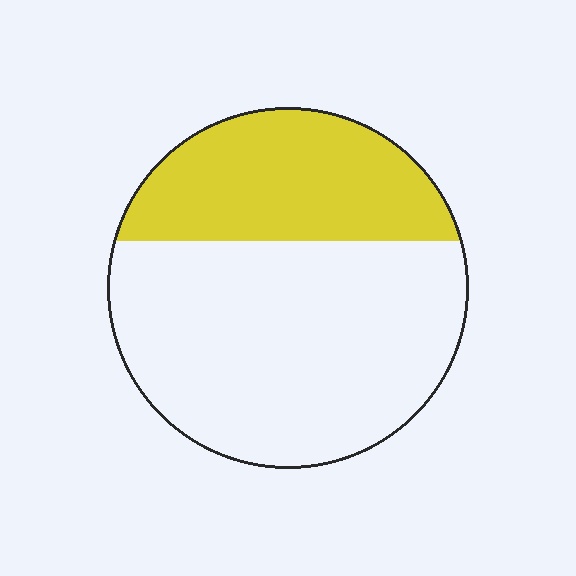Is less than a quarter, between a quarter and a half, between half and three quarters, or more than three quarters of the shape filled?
Between a quarter and a half.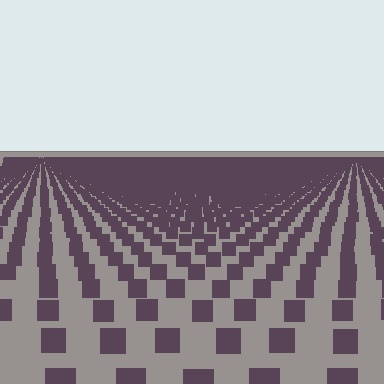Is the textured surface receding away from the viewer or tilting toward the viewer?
The surface is receding away from the viewer. Texture elements get smaller and denser toward the top.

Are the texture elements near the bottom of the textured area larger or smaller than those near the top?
Larger. Near the bottom, elements are closer to the viewer and appear at a bigger on-screen size.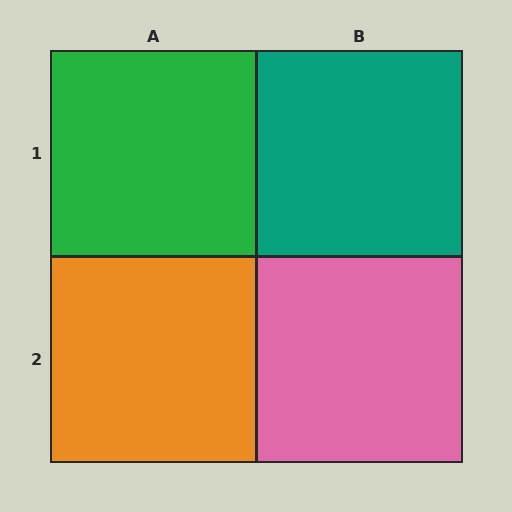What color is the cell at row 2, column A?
Orange.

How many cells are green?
1 cell is green.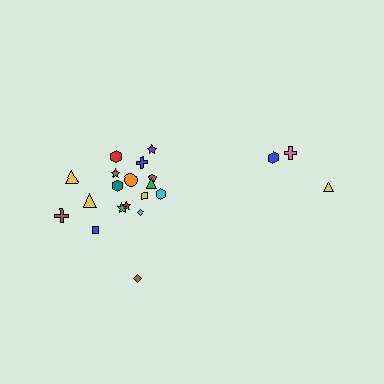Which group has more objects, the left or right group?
The left group.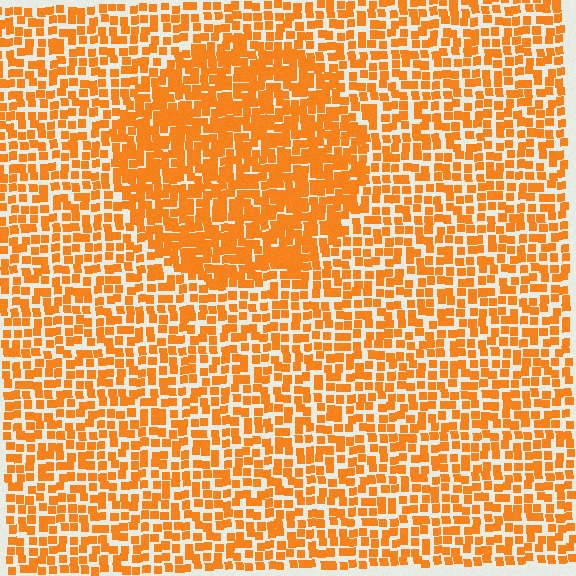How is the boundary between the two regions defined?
The boundary is defined by a change in element density (approximately 1.6x ratio). All elements are the same color, size, and shape.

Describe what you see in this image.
The image contains small orange elements arranged at two different densities. A circle-shaped region is visible where the elements are more densely packed than the surrounding area.